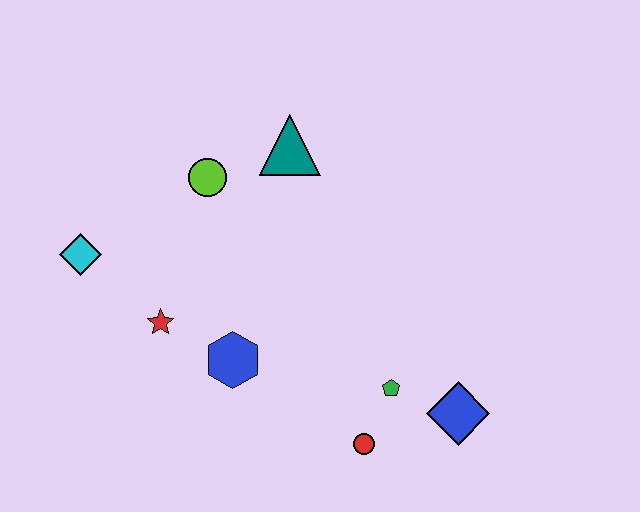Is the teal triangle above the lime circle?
Yes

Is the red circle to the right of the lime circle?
Yes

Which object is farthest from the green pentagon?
The cyan diamond is farthest from the green pentagon.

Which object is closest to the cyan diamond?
The red star is closest to the cyan diamond.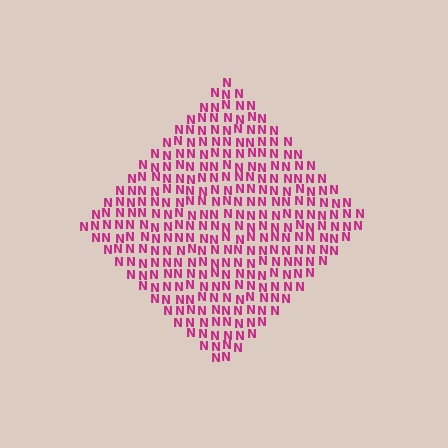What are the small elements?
The small elements are letter N's.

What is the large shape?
The large shape is a diamond.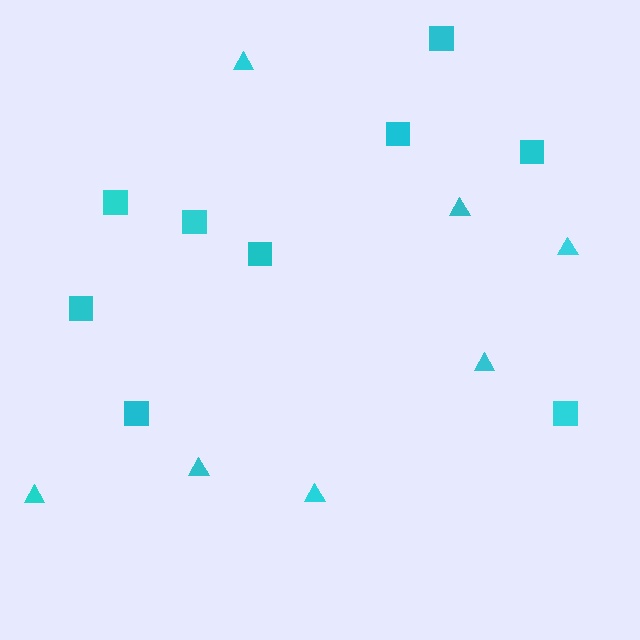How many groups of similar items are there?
There are 2 groups: one group of squares (9) and one group of triangles (7).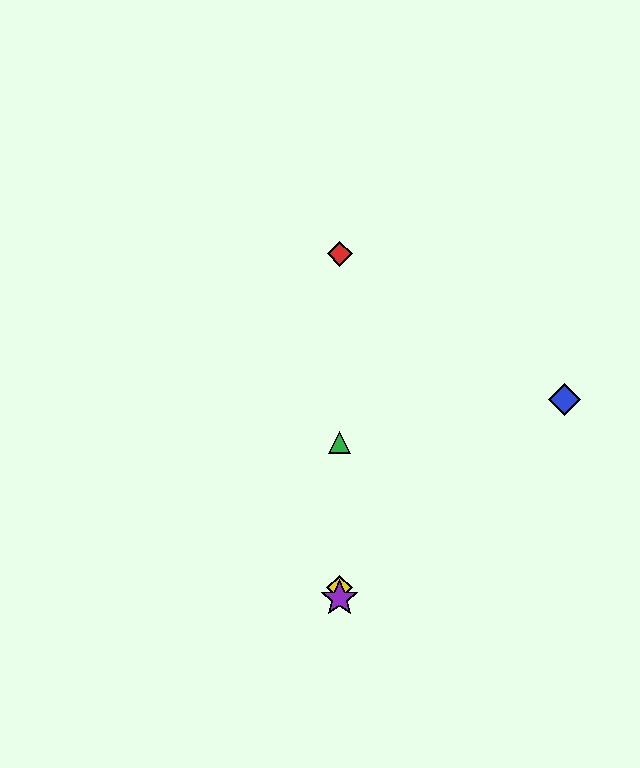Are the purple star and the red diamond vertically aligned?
Yes, both are at x≈340.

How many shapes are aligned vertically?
4 shapes (the red diamond, the green triangle, the yellow diamond, the purple star) are aligned vertically.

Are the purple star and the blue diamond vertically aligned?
No, the purple star is at x≈340 and the blue diamond is at x≈564.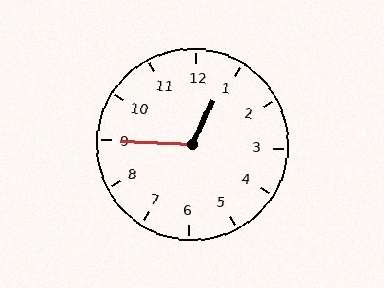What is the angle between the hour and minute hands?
Approximately 112 degrees.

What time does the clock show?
12:45.